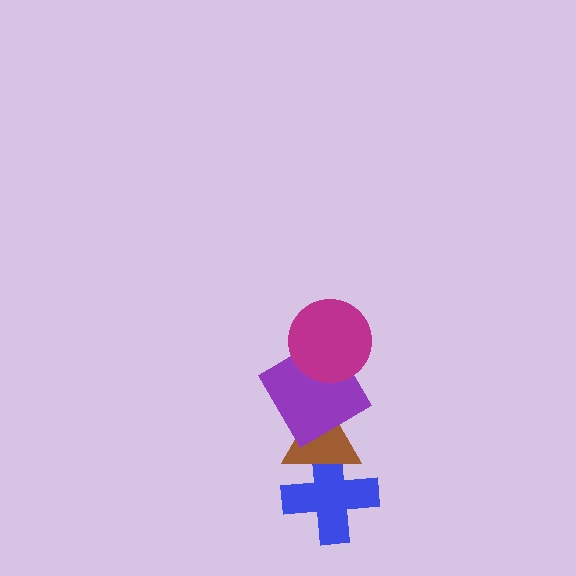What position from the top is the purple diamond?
The purple diamond is 2nd from the top.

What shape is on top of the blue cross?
The brown triangle is on top of the blue cross.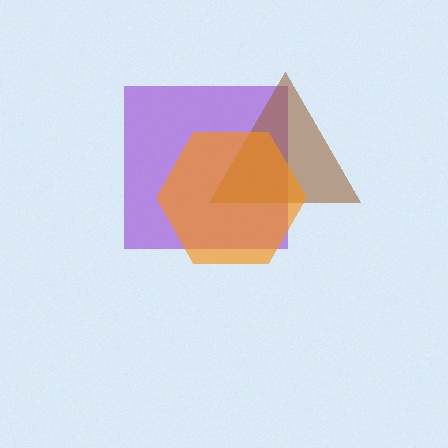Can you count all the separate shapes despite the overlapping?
Yes, there are 3 separate shapes.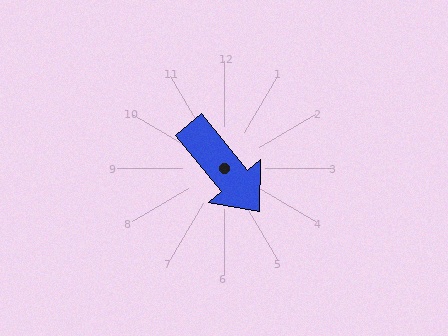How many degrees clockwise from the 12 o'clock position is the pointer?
Approximately 141 degrees.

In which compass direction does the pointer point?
Southeast.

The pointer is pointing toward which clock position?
Roughly 5 o'clock.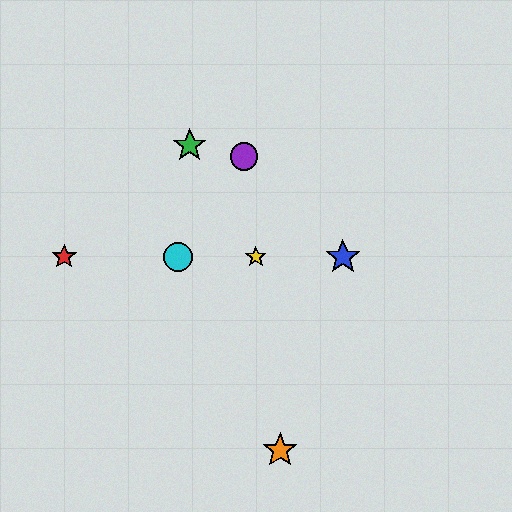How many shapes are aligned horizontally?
4 shapes (the red star, the blue star, the yellow star, the cyan circle) are aligned horizontally.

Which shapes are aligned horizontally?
The red star, the blue star, the yellow star, the cyan circle are aligned horizontally.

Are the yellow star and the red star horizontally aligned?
Yes, both are at y≈257.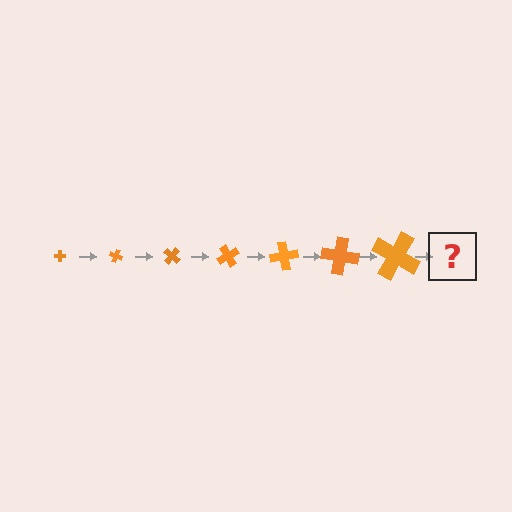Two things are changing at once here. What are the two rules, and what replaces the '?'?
The two rules are that the cross grows larger each step and it rotates 20 degrees each step. The '?' should be a cross, larger than the previous one and rotated 140 degrees from the start.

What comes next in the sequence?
The next element should be a cross, larger than the previous one and rotated 140 degrees from the start.